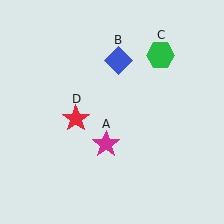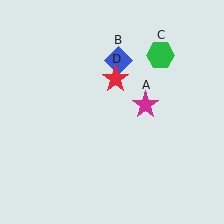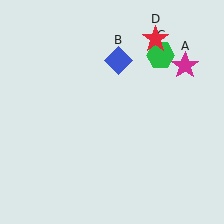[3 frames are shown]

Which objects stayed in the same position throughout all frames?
Blue diamond (object B) and green hexagon (object C) remained stationary.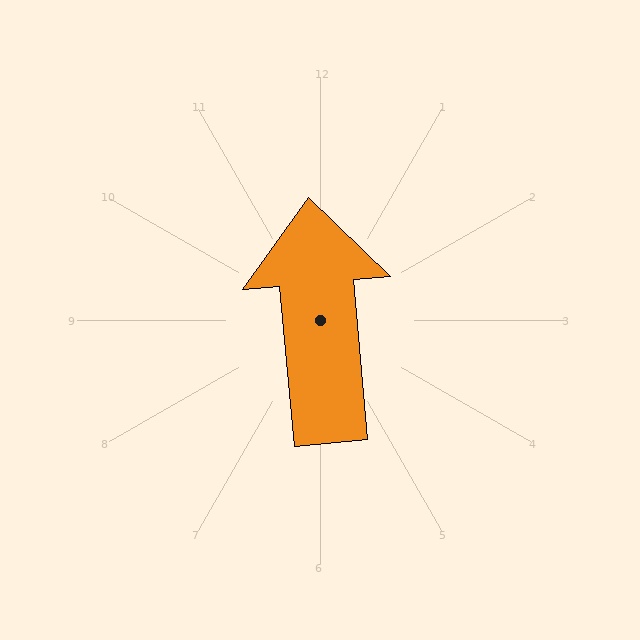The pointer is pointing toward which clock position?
Roughly 12 o'clock.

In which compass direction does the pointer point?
North.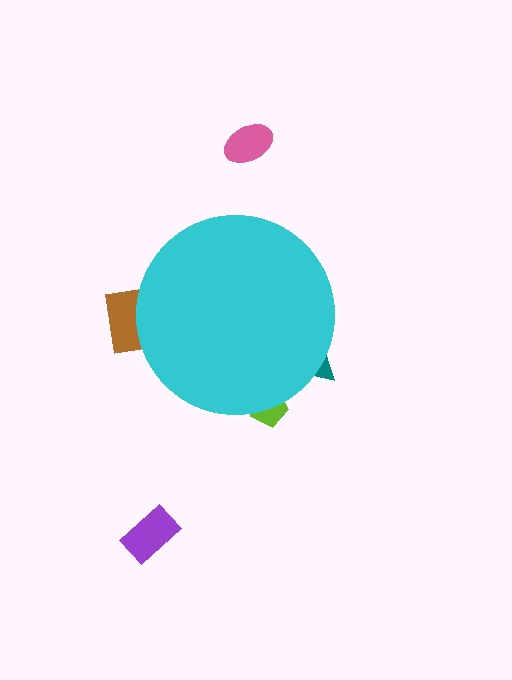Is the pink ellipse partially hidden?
No, the pink ellipse is fully visible.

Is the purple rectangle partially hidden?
No, the purple rectangle is fully visible.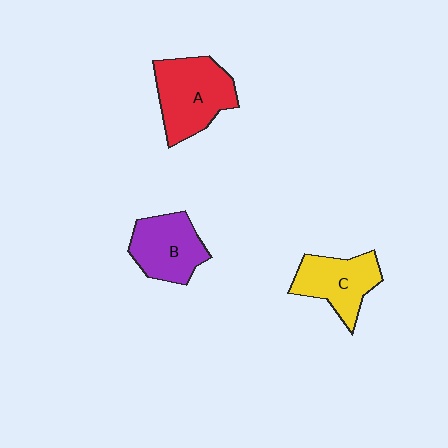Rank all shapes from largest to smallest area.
From largest to smallest: A (red), B (purple), C (yellow).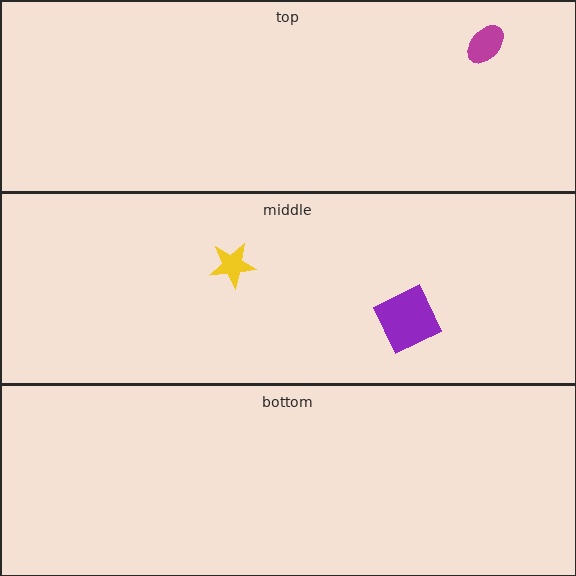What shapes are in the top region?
The magenta ellipse.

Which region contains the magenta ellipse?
The top region.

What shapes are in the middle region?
The purple square, the yellow star.